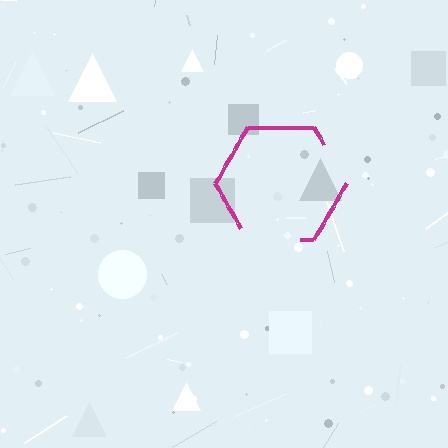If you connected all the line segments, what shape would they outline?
They would outline a hexagon.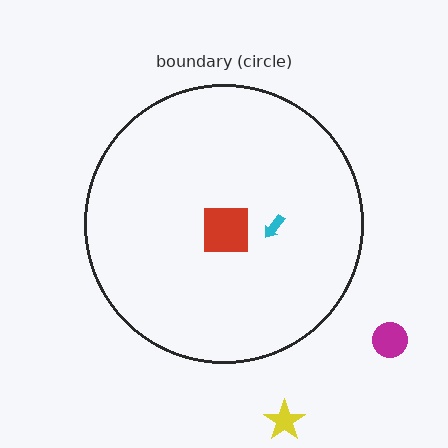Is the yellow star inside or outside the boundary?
Outside.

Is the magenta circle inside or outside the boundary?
Outside.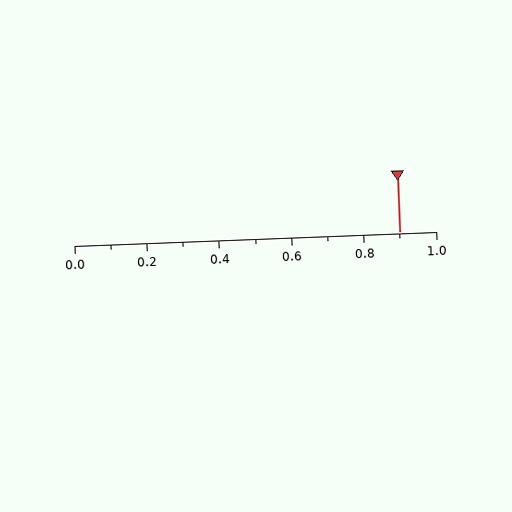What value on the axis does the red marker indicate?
The marker indicates approximately 0.9.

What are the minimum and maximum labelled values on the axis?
The axis runs from 0.0 to 1.0.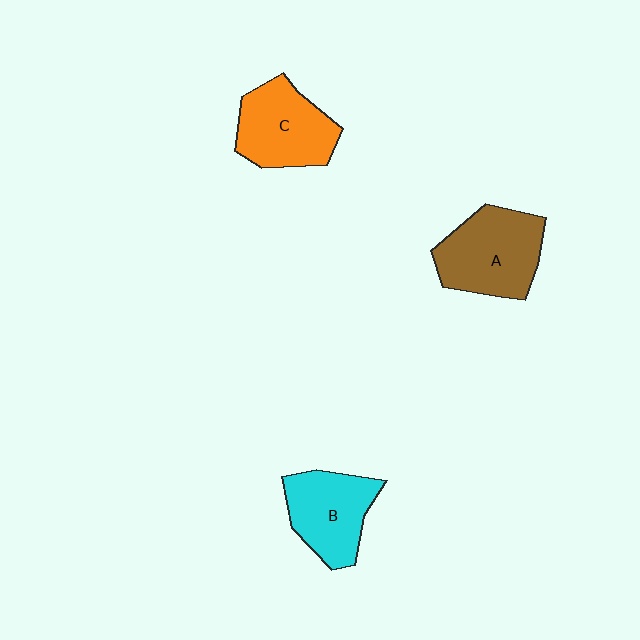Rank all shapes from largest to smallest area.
From largest to smallest: A (brown), C (orange), B (cyan).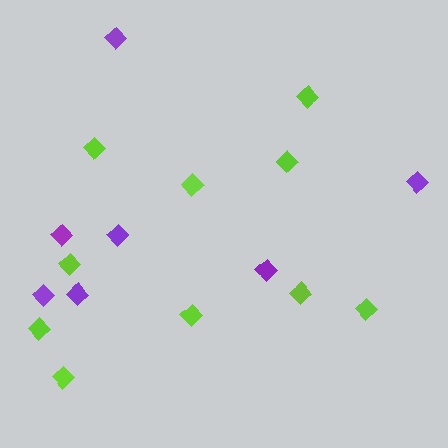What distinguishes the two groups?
There are 2 groups: one group of purple diamonds (7) and one group of lime diamonds (10).